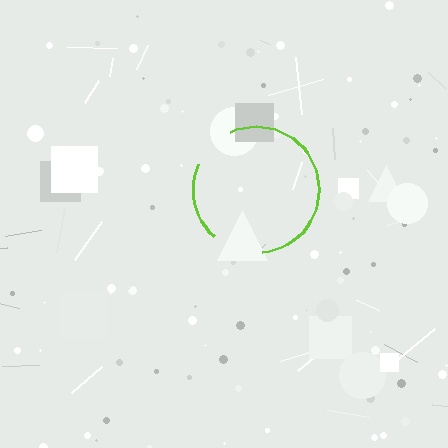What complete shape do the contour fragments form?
The contour fragments form a circle.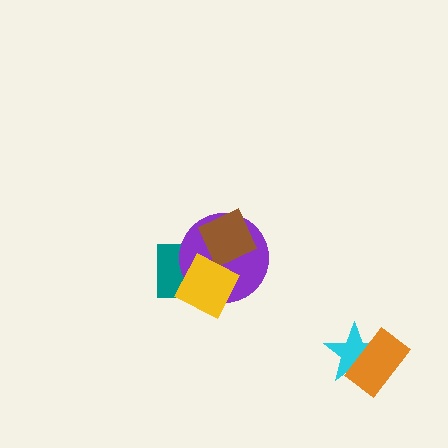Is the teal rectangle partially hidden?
Yes, it is partially covered by another shape.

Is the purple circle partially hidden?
Yes, it is partially covered by another shape.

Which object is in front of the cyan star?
The orange rectangle is in front of the cyan star.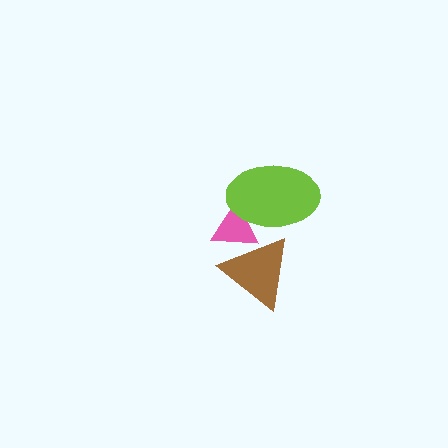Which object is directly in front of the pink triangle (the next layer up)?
The lime ellipse is directly in front of the pink triangle.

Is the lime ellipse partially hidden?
Yes, it is partially covered by another shape.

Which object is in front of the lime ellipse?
The brown triangle is in front of the lime ellipse.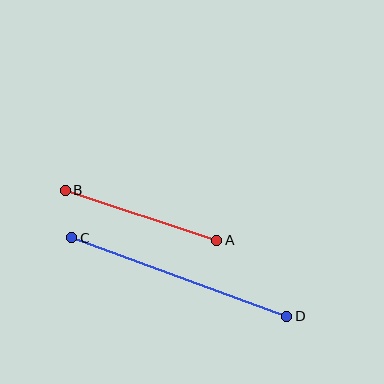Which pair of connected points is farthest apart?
Points C and D are farthest apart.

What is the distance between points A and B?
The distance is approximately 160 pixels.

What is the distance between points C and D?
The distance is approximately 229 pixels.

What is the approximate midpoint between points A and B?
The midpoint is at approximately (141, 215) pixels.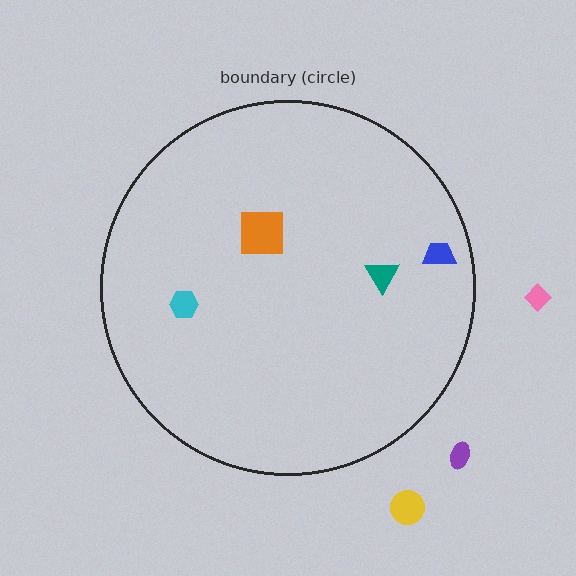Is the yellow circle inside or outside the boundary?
Outside.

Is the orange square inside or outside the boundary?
Inside.